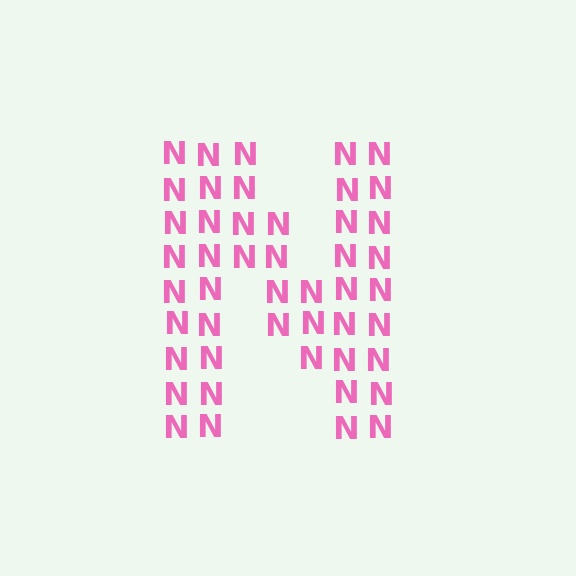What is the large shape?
The large shape is the letter N.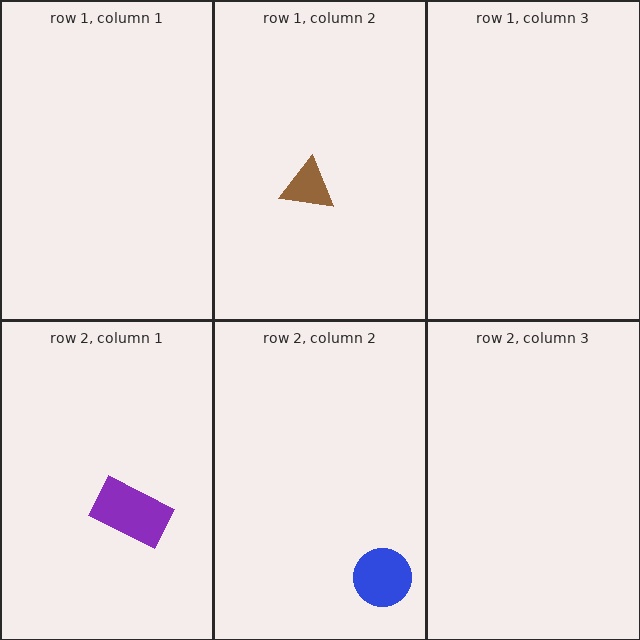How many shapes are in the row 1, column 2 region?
1.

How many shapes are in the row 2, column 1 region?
1.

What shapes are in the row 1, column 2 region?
The brown triangle.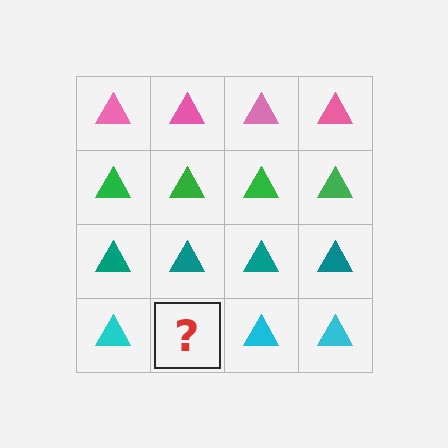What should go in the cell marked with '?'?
The missing cell should contain a cyan triangle.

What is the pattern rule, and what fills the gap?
The rule is that each row has a consistent color. The gap should be filled with a cyan triangle.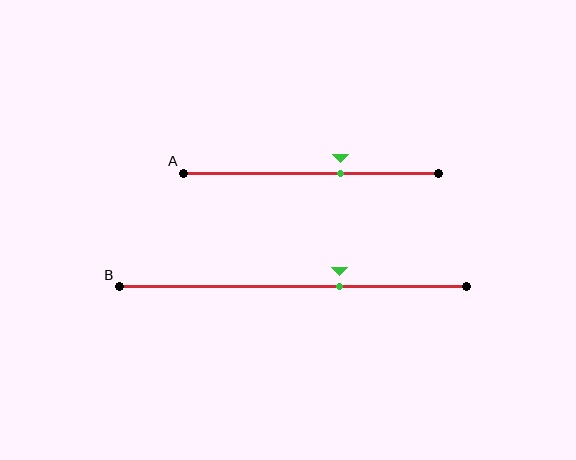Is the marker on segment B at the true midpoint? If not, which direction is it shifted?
No, the marker on segment B is shifted to the right by about 13% of the segment length.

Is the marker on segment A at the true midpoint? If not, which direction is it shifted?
No, the marker on segment A is shifted to the right by about 12% of the segment length.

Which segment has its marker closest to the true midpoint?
Segment A has its marker closest to the true midpoint.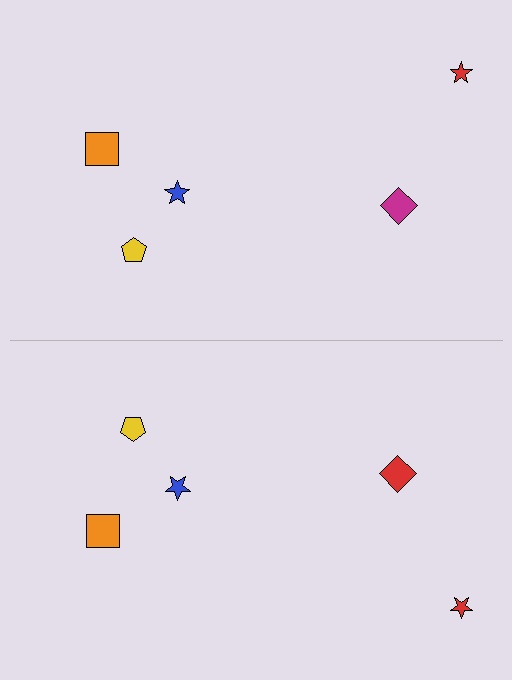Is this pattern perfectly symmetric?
No, the pattern is not perfectly symmetric. The red diamond on the bottom side breaks the symmetry — its mirror counterpart is magenta.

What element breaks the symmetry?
The red diamond on the bottom side breaks the symmetry — its mirror counterpart is magenta.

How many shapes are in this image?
There are 10 shapes in this image.